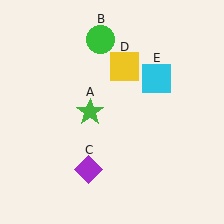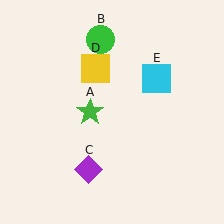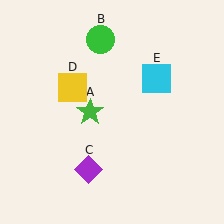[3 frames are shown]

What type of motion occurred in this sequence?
The yellow square (object D) rotated counterclockwise around the center of the scene.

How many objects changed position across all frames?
1 object changed position: yellow square (object D).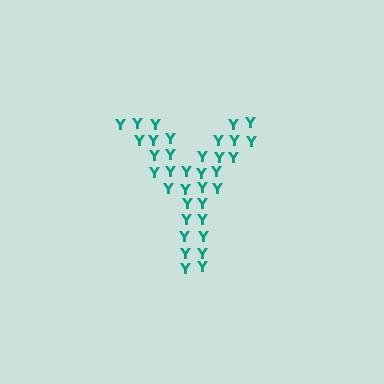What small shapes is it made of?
It is made of small letter Y's.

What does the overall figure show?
The overall figure shows the letter Y.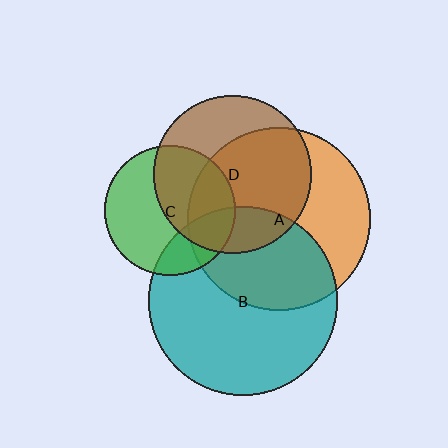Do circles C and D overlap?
Yes.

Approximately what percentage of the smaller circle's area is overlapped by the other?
Approximately 45%.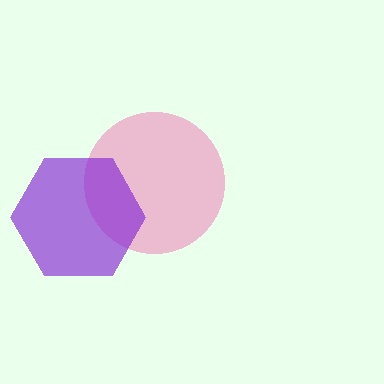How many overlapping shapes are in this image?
There are 2 overlapping shapes in the image.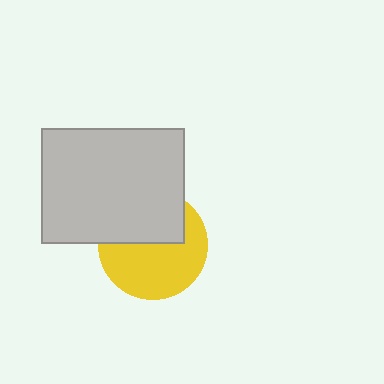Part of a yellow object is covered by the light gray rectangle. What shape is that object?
It is a circle.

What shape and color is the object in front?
The object in front is a light gray rectangle.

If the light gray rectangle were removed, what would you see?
You would see the complete yellow circle.